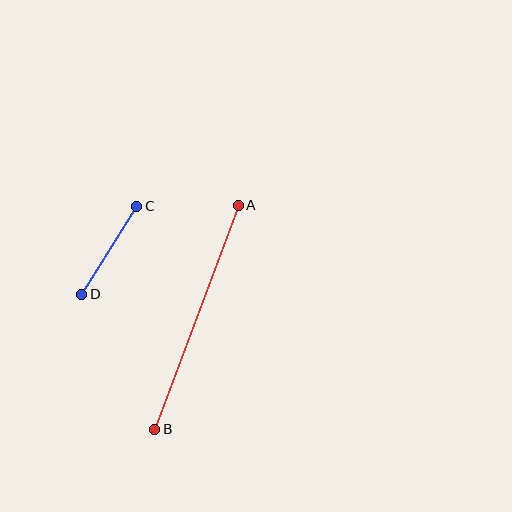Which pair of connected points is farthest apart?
Points A and B are farthest apart.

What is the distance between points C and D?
The distance is approximately 104 pixels.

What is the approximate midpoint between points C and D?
The midpoint is at approximately (109, 250) pixels.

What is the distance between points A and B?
The distance is approximately 239 pixels.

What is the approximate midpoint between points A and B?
The midpoint is at approximately (196, 317) pixels.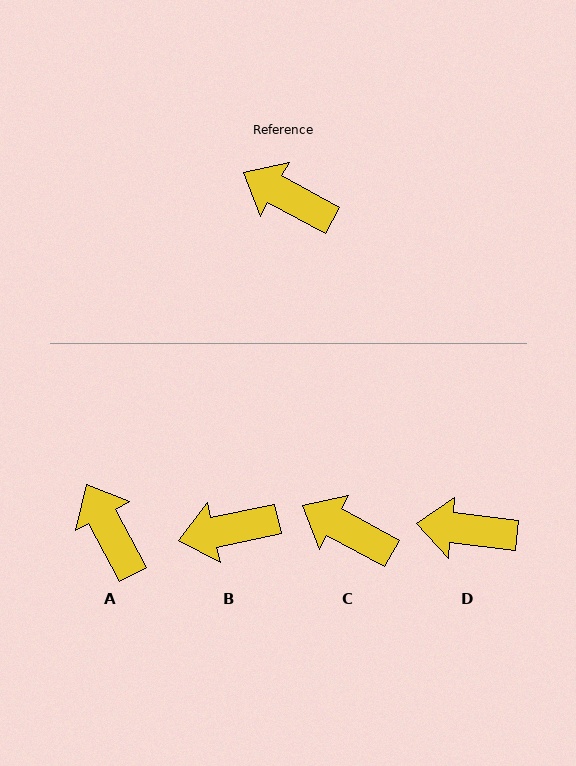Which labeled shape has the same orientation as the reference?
C.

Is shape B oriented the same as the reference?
No, it is off by about 40 degrees.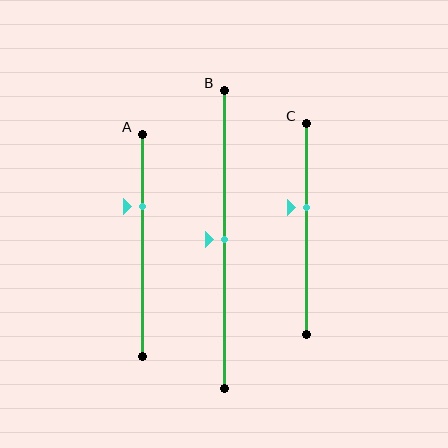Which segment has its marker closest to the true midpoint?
Segment B has its marker closest to the true midpoint.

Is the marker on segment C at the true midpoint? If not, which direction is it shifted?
No, the marker on segment C is shifted upward by about 10% of the segment length.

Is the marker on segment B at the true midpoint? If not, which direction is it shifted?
Yes, the marker on segment B is at the true midpoint.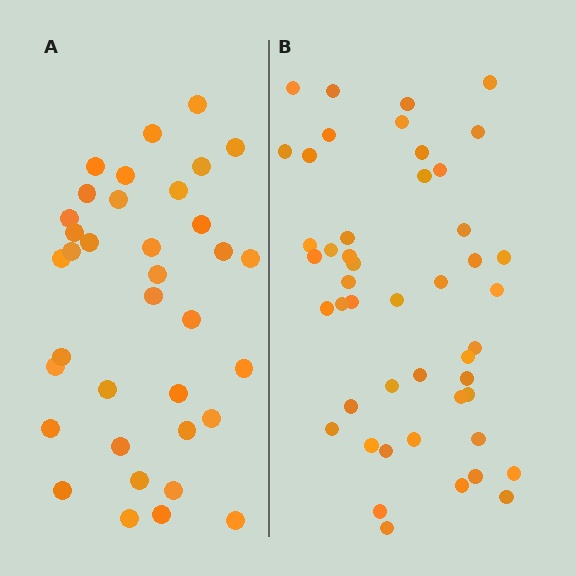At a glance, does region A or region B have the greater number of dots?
Region B (the right region) has more dots.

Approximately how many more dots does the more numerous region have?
Region B has roughly 12 or so more dots than region A.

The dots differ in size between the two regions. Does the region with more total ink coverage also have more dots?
No. Region A has more total ink coverage because its dots are larger, but region B actually contains more individual dots. Total area can be misleading — the number of items is what matters here.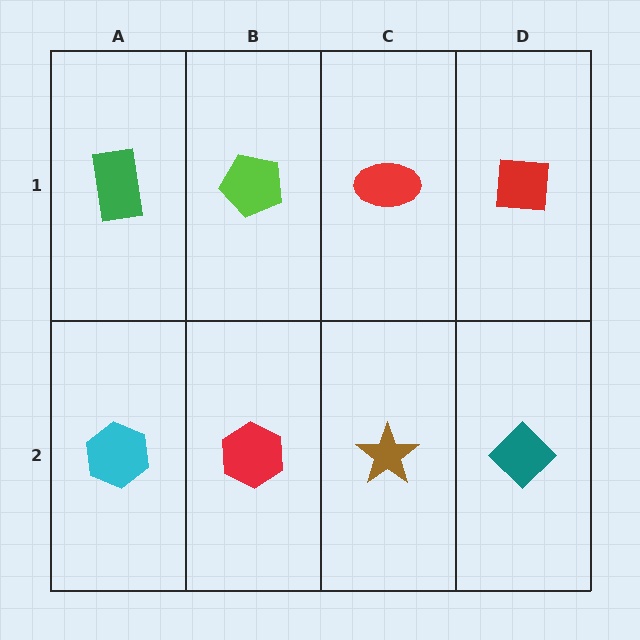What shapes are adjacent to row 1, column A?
A cyan hexagon (row 2, column A), a lime pentagon (row 1, column B).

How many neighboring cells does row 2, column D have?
2.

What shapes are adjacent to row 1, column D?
A teal diamond (row 2, column D), a red ellipse (row 1, column C).